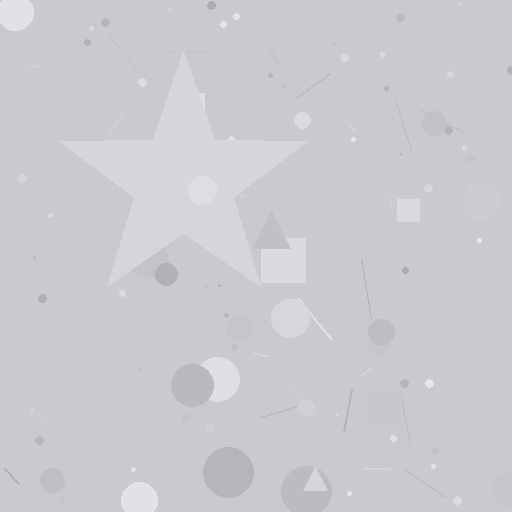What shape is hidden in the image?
A star is hidden in the image.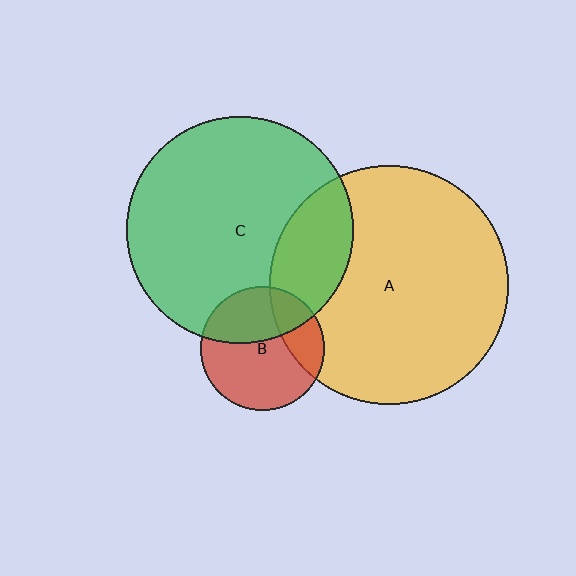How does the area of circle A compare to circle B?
Approximately 3.7 times.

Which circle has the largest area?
Circle A (yellow).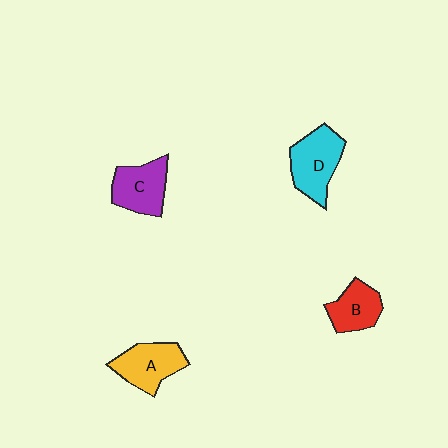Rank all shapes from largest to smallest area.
From largest to smallest: D (cyan), A (yellow), C (purple), B (red).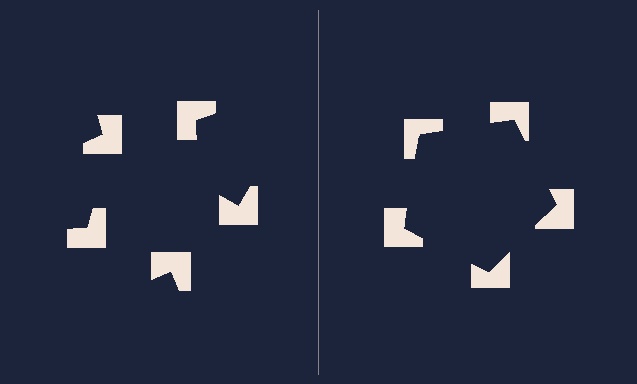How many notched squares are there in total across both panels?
10 — 5 on each side.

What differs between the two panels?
The notched squares are positioned identically on both sides; only the wedge orientations differ. On the right they align to a pentagon; on the left they are misaligned.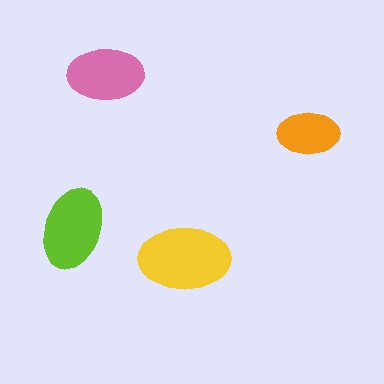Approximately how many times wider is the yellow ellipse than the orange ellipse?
About 1.5 times wider.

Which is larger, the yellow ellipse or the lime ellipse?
The yellow one.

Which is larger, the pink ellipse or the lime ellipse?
The lime one.